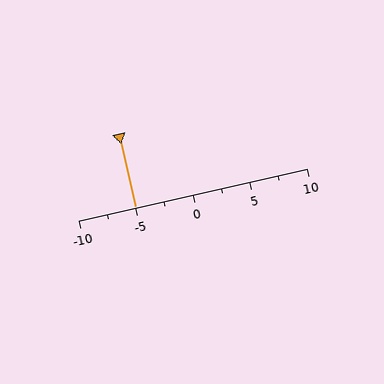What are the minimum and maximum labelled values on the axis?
The axis runs from -10 to 10.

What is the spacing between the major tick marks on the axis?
The major ticks are spaced 5 apart.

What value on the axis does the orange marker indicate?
The marker indicates approximately -5.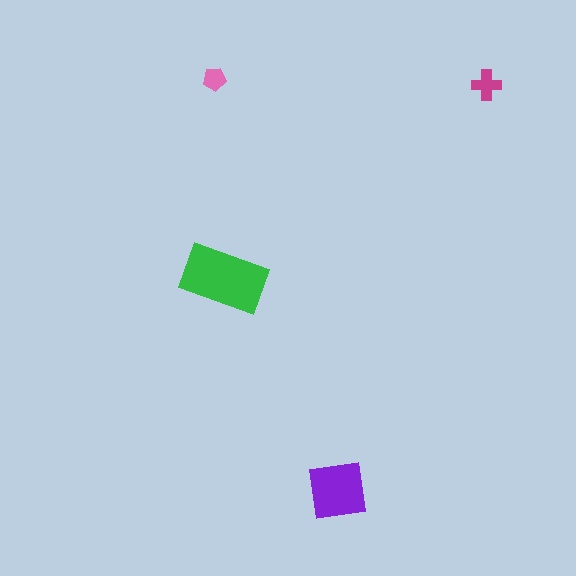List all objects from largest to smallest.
The green rectangle, the purple square, the magenta cross, the pink pentagon.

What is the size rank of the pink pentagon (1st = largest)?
4th.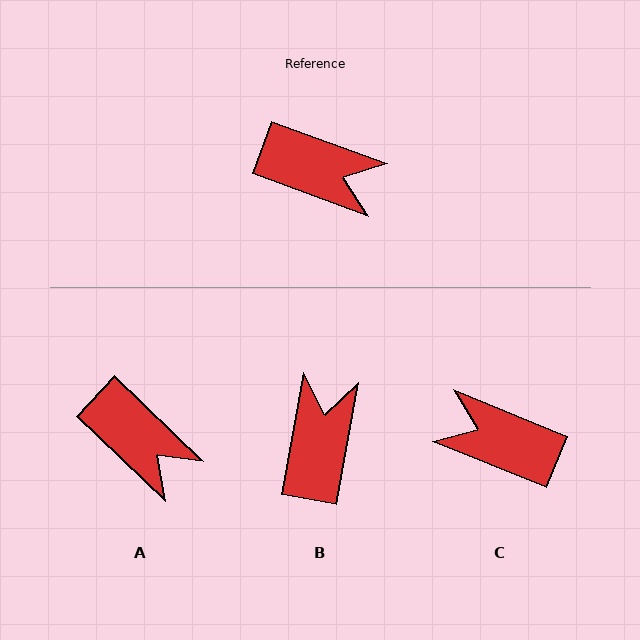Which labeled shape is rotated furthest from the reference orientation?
C, about 178 degrees away.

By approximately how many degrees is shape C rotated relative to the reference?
Approximately 178 degrees counter-clockwise.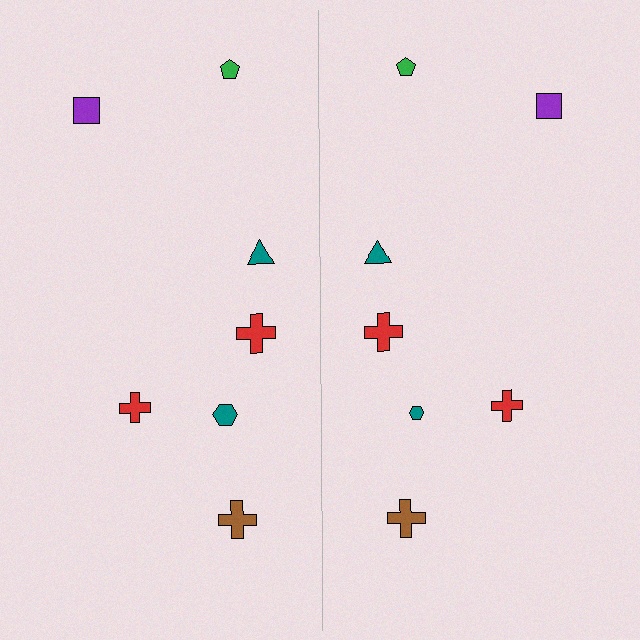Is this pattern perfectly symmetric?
No, the pattern is not perfectly symmetric. The teal hexagon on the right side has a different size than its mirror counterpart.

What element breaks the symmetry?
The teal hexagon on the right side has a different size than its mirror counterpart.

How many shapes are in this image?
There are 14 shapes in this image.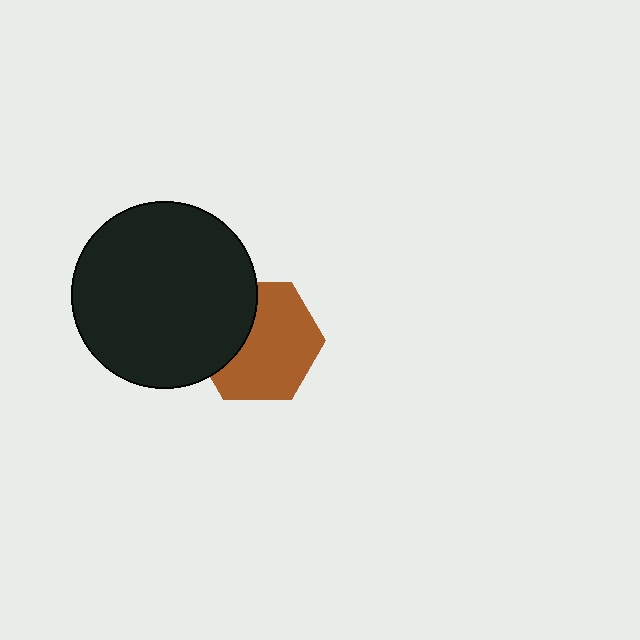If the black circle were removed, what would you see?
You would see the complete brown hexagon.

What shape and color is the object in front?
The object in front is a black circle.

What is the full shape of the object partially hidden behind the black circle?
The partially hidden object is a brown hexagon.